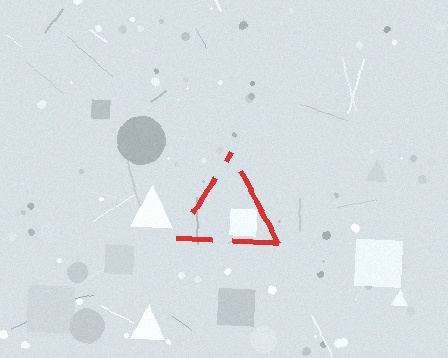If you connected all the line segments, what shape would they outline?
They would outline a triangle.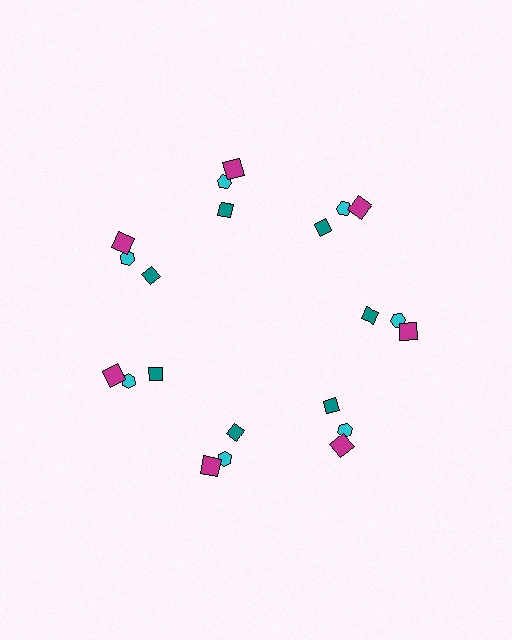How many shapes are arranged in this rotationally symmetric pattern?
There are 21 shapes, arranged in 7 groups of 3.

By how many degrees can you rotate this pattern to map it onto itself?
The pattern maps onto itself every 51 degrees of rotation.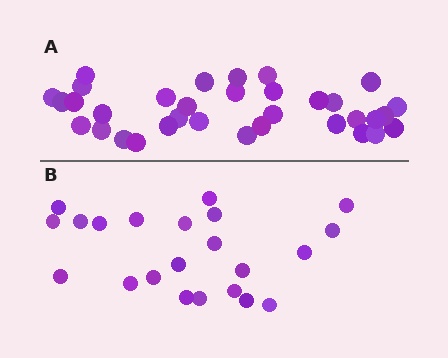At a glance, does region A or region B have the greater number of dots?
Region A (the top region) has more dots.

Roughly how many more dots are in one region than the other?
Region A has roughly 12 or so more dots than region B.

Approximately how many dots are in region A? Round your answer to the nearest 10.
About 30 dots. (The exact count is 34, which rounds to 30.)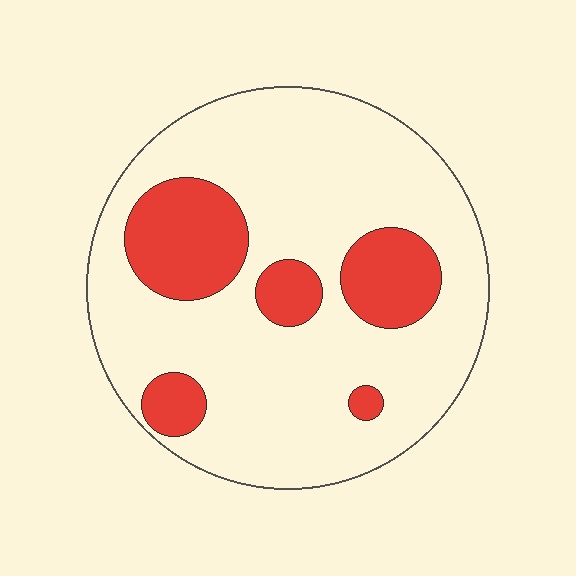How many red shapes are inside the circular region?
5.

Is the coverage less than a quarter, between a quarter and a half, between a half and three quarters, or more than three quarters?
Less than a quarter.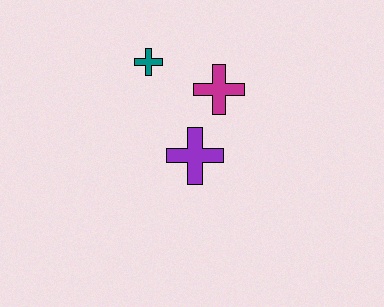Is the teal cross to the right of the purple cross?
No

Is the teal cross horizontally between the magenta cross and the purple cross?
No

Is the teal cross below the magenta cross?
No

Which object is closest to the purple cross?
The magenta cross is closest to the purple cross.